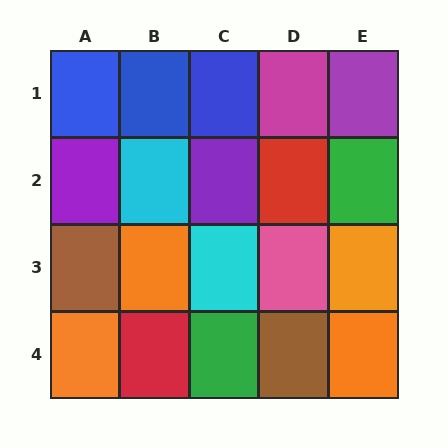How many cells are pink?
1 cell is pink.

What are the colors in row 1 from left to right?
Blue, blue, blue, magenta, purple.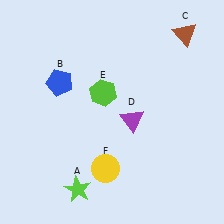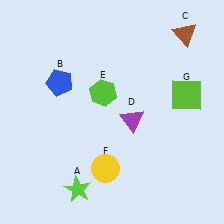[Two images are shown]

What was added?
A lime square (G) was added in Image 2.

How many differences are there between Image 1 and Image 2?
There is 1 difference between the two images.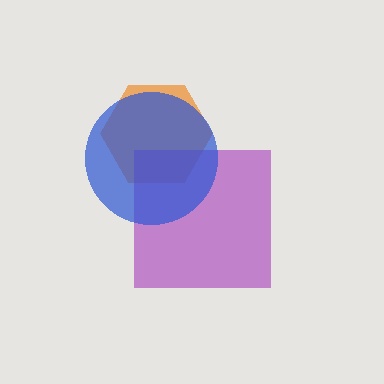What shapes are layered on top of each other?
The layered shapes are: an orange hexagon, a purple square, a blue circle.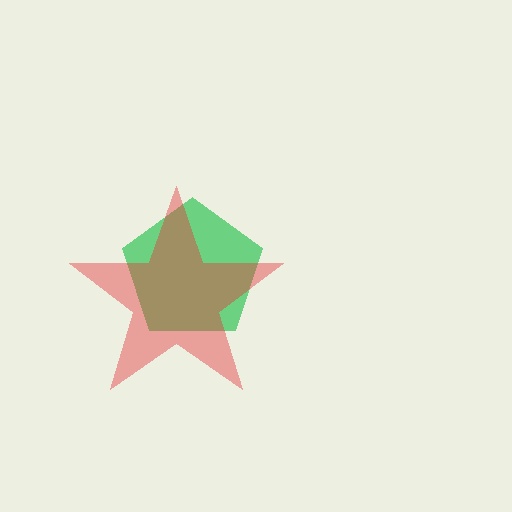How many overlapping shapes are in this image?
There are 2 overlapping shapes in the image.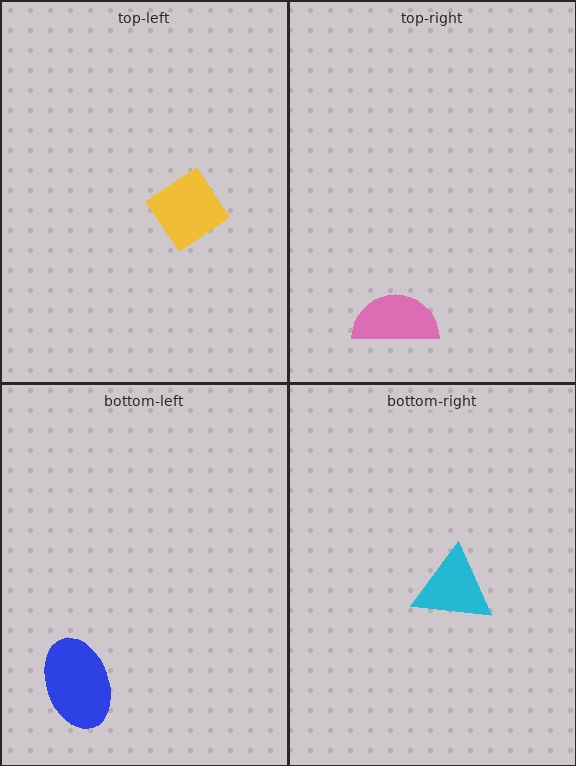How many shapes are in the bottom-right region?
1.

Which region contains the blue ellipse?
The bottom-left region.